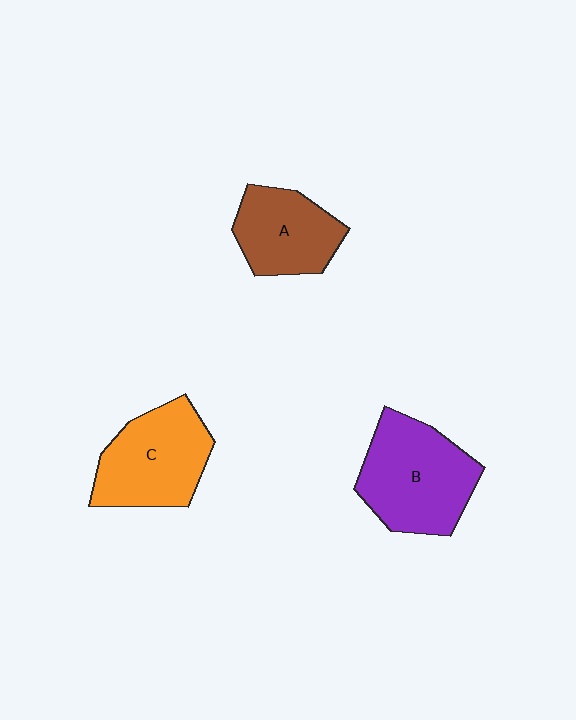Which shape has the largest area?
Shape B (purple).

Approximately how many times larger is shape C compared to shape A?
Approximately 1.3 times.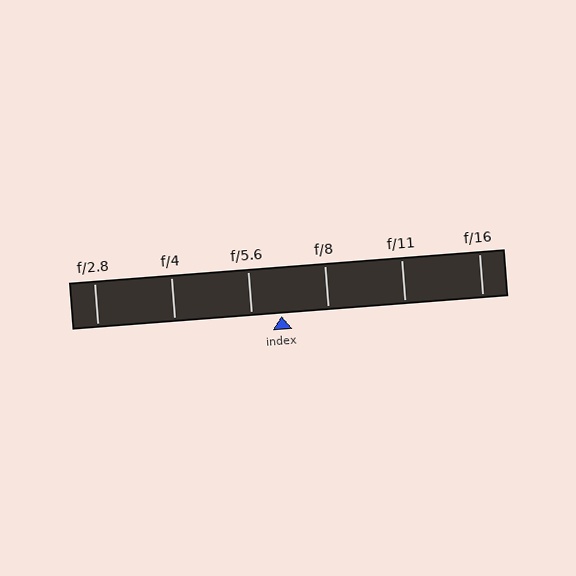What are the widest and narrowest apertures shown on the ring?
The widest aperture shown is f/2.8 and the narrowest is f/16.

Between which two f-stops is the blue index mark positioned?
The index mark is between f/5.6 and f/8.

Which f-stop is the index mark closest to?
The index mark is closest to f/5.6.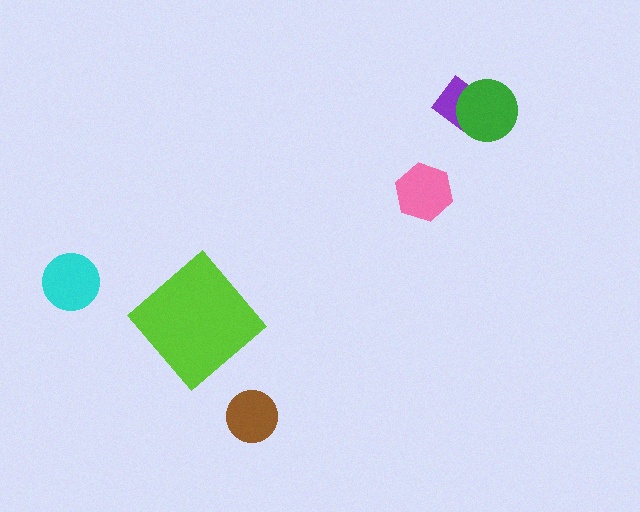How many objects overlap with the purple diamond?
1 object overlaps with the purple diamond.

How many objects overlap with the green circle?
1 object overlaps with the green circle.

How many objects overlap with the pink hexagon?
0 objects overlap with the pink hexagon.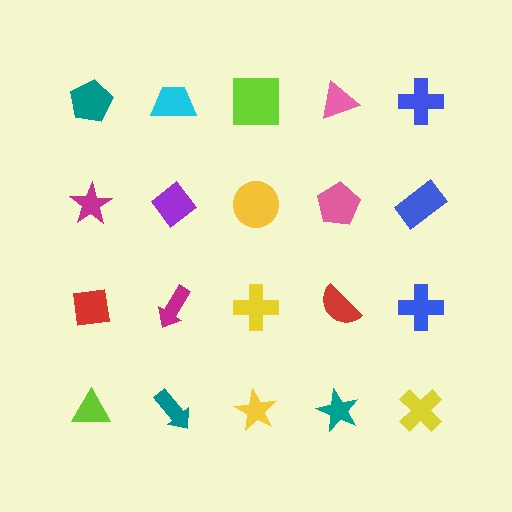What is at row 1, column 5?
A blue cross.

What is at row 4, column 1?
A lime triangle.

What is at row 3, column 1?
A red square.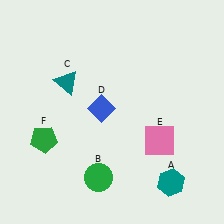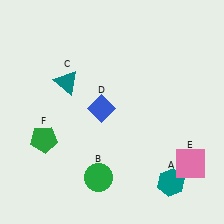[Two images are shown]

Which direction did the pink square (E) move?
The pink square (E) moved right.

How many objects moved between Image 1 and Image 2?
1 object moved between the two images.